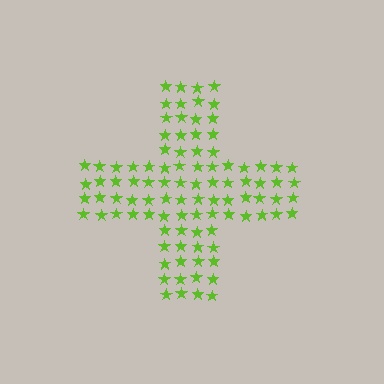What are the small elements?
The small elements are stars.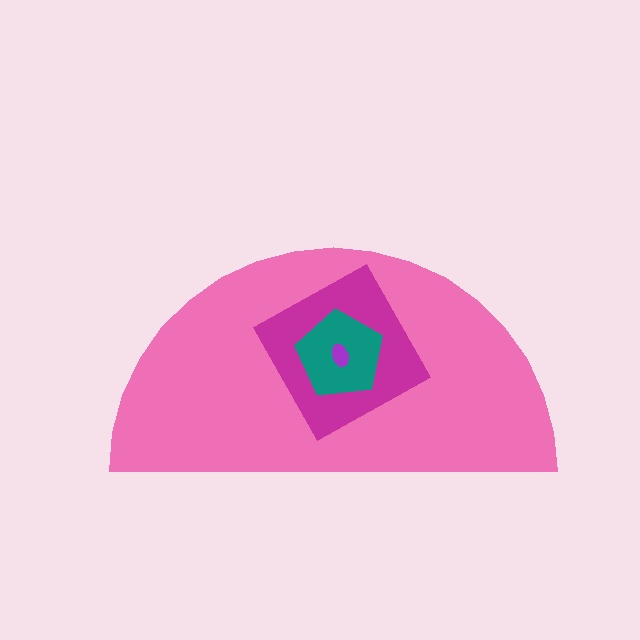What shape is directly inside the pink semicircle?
The magenta diamond.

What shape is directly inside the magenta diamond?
The teal pentagon.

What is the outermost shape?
The pink semicircle.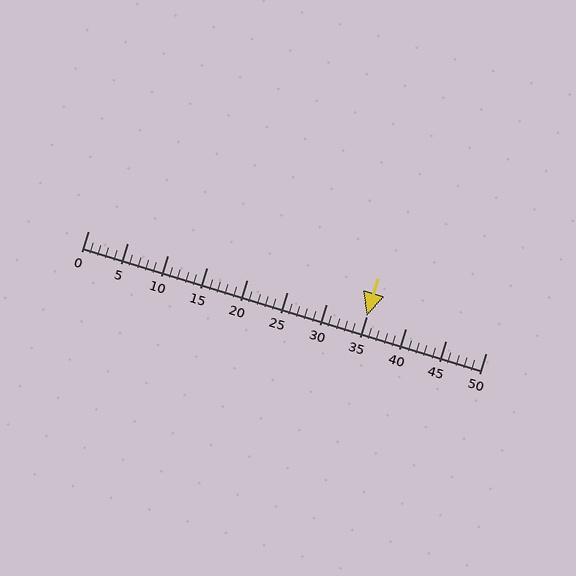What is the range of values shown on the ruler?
The ruler shows values from 0 to 50.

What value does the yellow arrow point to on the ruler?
The yellow arrow points to approximately 35.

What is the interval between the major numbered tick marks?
The major tick marks are spaced 5 units apart.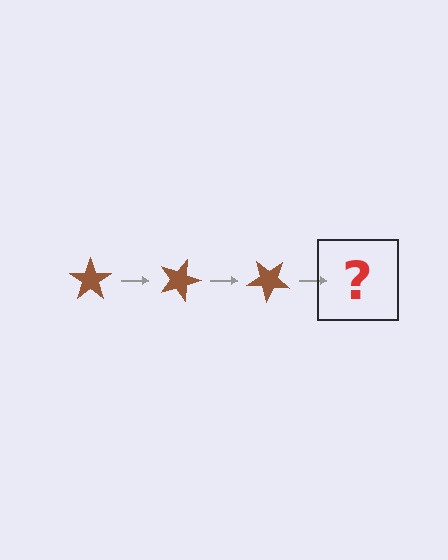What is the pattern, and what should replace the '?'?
The pattern is that the star rotates 20 degrees each step. The '?' should be a brown star rotated 60 degrees.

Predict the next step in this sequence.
The next step is a brown star rotated 60 degrees.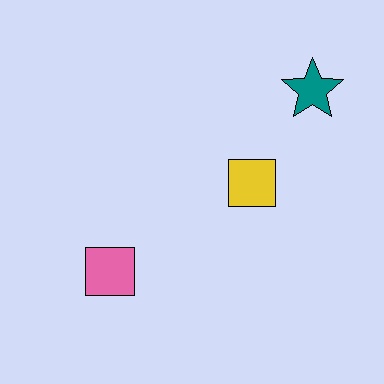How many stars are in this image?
There is 1 star.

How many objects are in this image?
There are 3 objects.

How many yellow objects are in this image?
There is 1 yellow object.